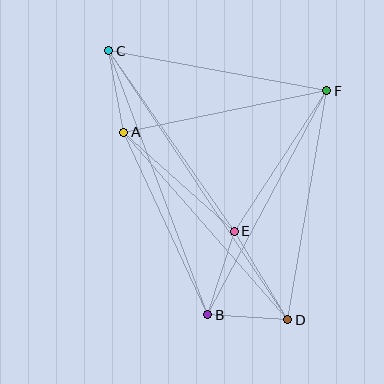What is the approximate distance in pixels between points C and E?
The distance between C and E is approximately 220 pixels.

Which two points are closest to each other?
Points B and D are closest to each other.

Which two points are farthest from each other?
Points C and D are farthest from each other.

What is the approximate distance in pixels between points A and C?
The distance between A and C is approximately 83 pixels.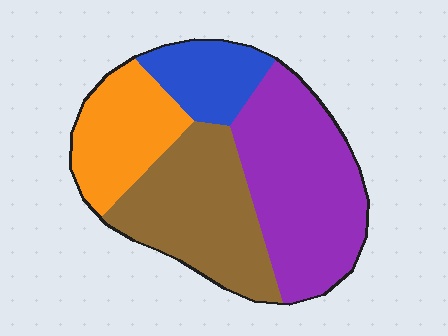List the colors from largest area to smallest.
From largest to smallest: purple, brown, orange, blue.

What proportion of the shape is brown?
Brown covers 30% of the shape.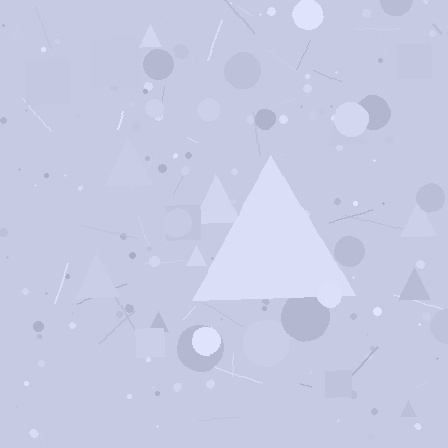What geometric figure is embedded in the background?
A triangle is embedded in the background.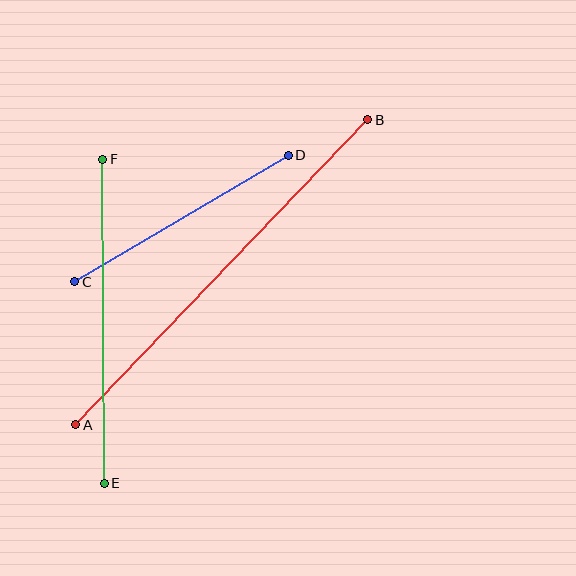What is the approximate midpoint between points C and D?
The midpoint is at approximately (181, 219) pixels.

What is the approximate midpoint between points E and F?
The midpoint is at approximately (104, 321) pixels.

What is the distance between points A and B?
The distance is approximately 422 pixels.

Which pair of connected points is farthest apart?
Points A and B are farthest apart.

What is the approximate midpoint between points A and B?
The midpoint is at approximately (222, 272) pixels.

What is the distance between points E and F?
The distance is approximately 324 pixels.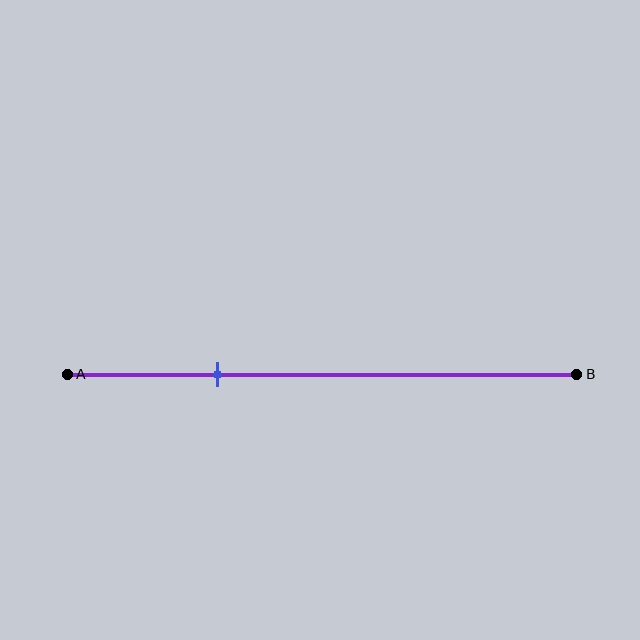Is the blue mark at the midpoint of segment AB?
No, the mark is at about 30% from A, not at the 50% midpoint.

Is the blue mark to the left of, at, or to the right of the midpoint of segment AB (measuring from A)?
The blue mark is to the left of the midpoint of segment AB.